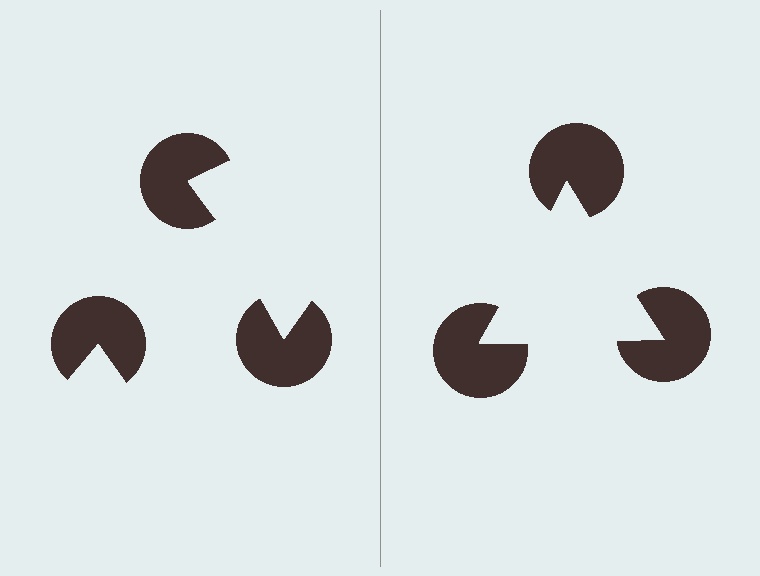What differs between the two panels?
The pac-man discs are positioned identically on both sides; only the wedge orientations differ. On the right they align to a triangle; on the left they are misaligned.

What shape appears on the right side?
An illusory triangle.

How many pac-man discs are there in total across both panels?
6 — 3 on each side.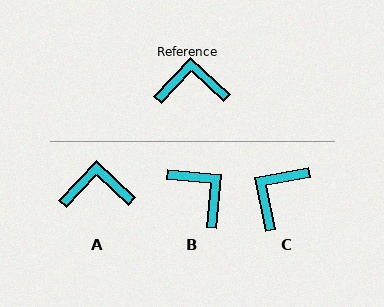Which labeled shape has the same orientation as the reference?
A.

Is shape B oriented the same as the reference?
No, it is off by about 53 degrees.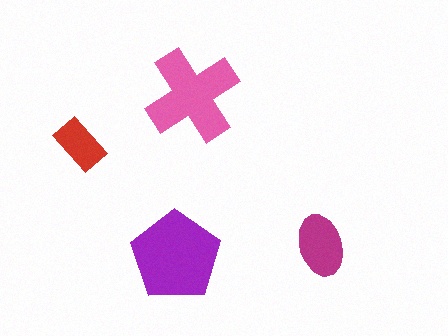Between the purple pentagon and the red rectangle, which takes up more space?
The purple pentagon.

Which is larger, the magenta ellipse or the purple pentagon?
The purple pentagon.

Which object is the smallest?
The red rectangle.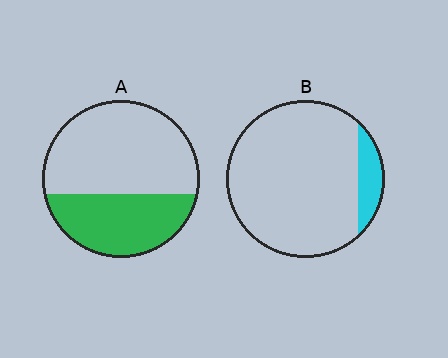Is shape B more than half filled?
No.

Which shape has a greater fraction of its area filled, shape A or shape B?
Shape A.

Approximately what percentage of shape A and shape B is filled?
A is approximately 40% and B is approximately 10%.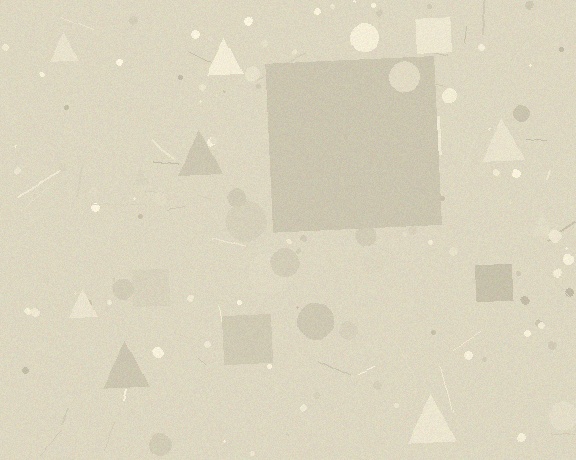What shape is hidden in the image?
A square is hidden in the image.